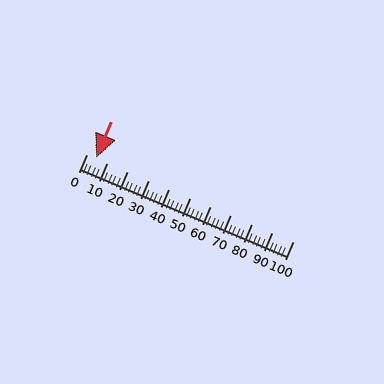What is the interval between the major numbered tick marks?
The major tick marks are spaced 10 units apart.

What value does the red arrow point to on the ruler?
The red arrow points to approximately 5.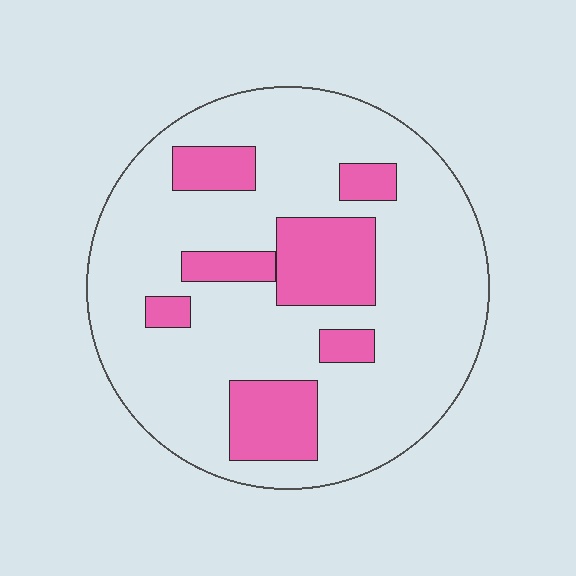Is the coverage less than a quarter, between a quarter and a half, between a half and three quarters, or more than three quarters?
Less than a quarter.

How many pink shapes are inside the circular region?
7.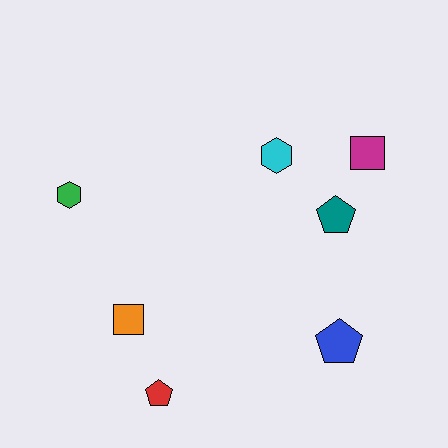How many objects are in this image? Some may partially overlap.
There are 7 objects.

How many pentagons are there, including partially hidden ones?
There are 3 pentagons.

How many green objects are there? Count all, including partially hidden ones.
There is 1 green object.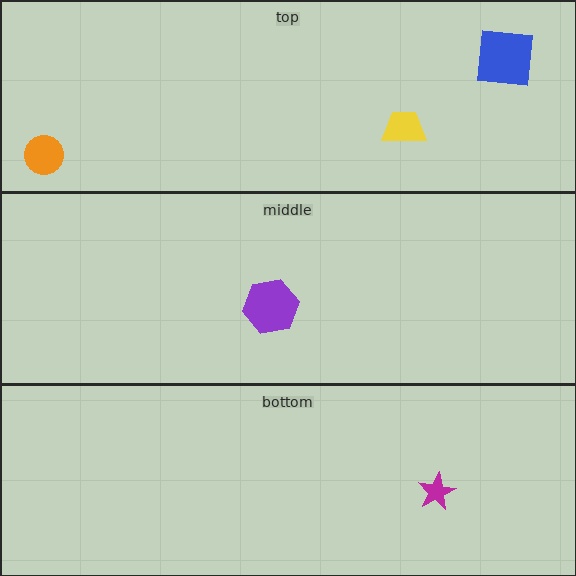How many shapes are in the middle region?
1.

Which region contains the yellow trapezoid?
The top region.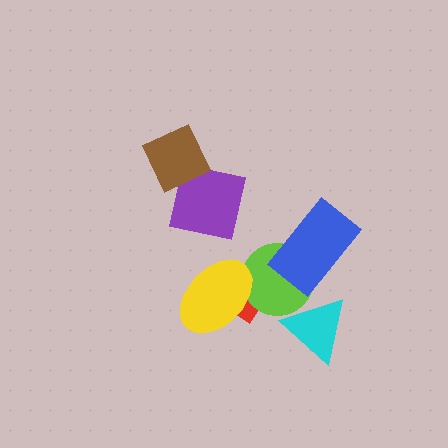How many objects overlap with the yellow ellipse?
2 objects overlap with the yellow ellipse.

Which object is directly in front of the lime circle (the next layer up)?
The blue rectangle is directly in front of the lime circle.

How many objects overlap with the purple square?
1 object overlaps with the purple square.